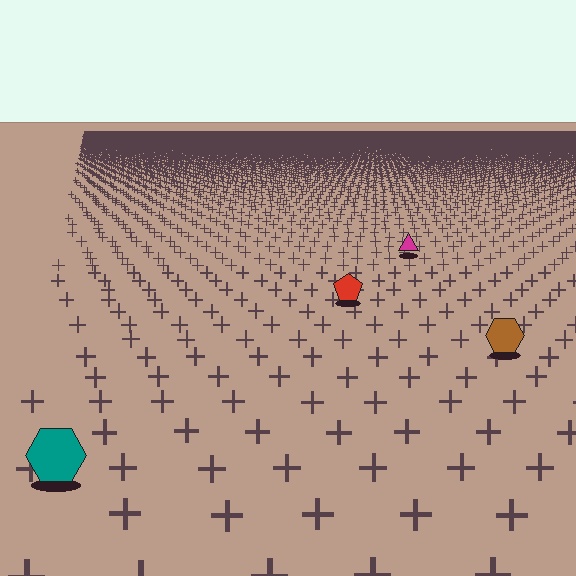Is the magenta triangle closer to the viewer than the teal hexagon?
No. The teal hexagon is closer — you can tell from the texture gradient: the ground texture is coarser near it.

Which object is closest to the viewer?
The teal hexagon is closest. The texture marks near it are larger and more spread out.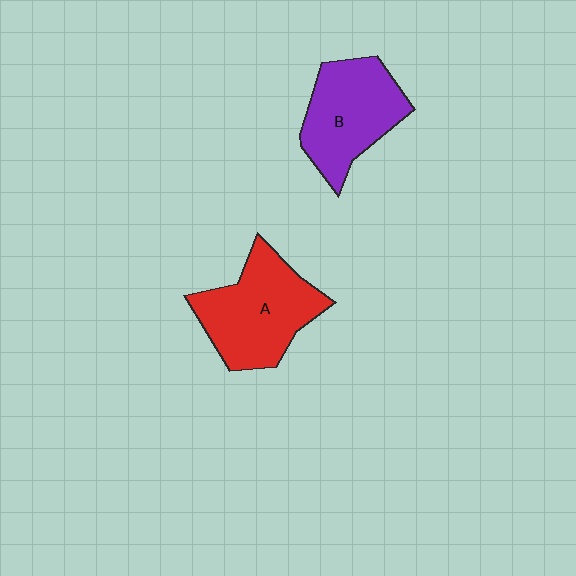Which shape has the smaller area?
Shape B (purple).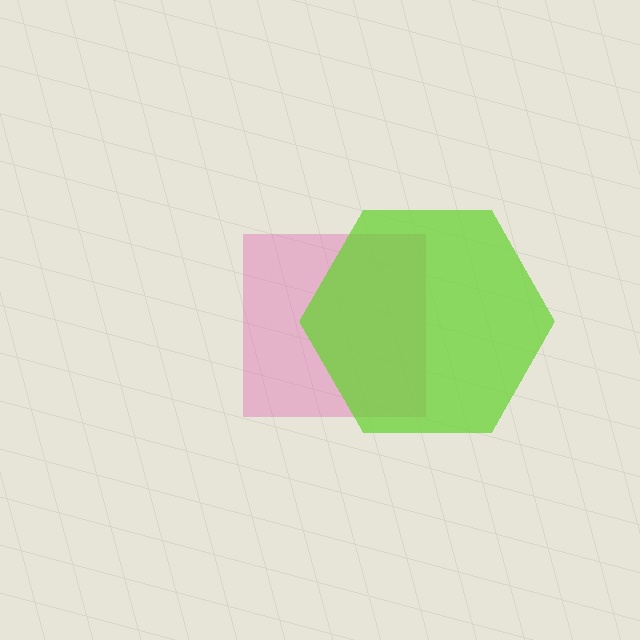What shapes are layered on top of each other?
The layered shapes are: a pink square, a lime hexagon.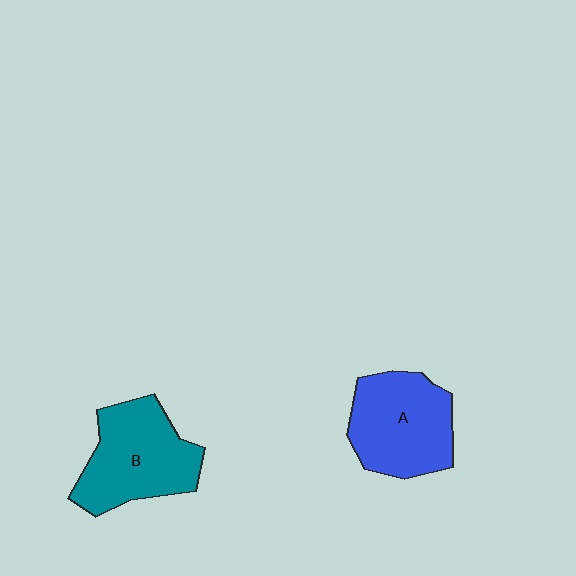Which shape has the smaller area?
Shape A (blue).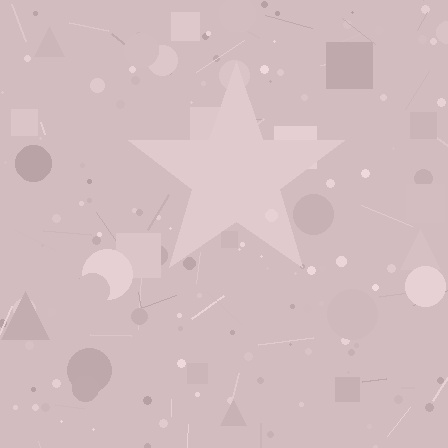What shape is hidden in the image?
A star is hidden in the image.